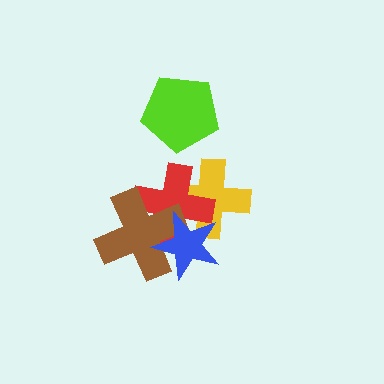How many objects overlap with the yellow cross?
2 objects overlap with the yellow cross.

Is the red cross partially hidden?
Yes, it is partially covered by another shape.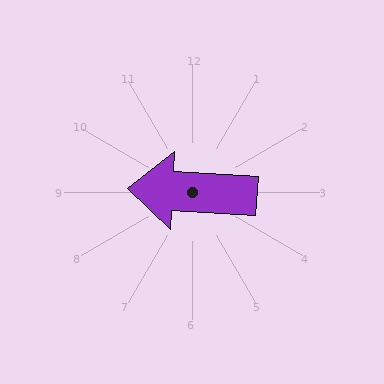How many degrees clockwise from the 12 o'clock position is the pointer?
Approximately 273 degrees.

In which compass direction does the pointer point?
West.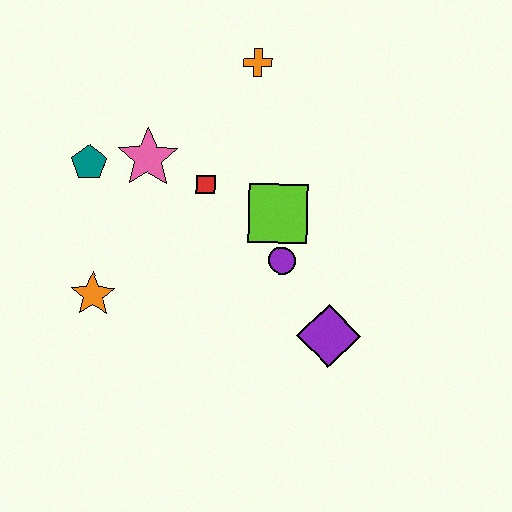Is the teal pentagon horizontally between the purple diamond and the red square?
No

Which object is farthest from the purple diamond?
The teal pentagon is farthest from the purple diamond.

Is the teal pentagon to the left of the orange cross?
Yes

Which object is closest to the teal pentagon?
The pink star is closest to the teal pentagon.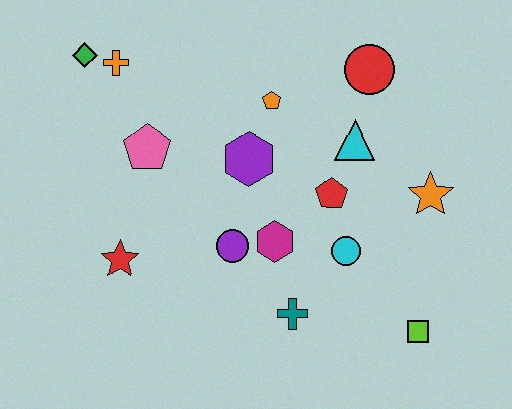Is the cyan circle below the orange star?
Yes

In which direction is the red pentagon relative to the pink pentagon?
The red pentagon is to the right of the pink pentagon.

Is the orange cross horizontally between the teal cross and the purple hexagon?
No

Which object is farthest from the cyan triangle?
The green diamond is farthest from the cyan triangle.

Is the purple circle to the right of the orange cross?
Yes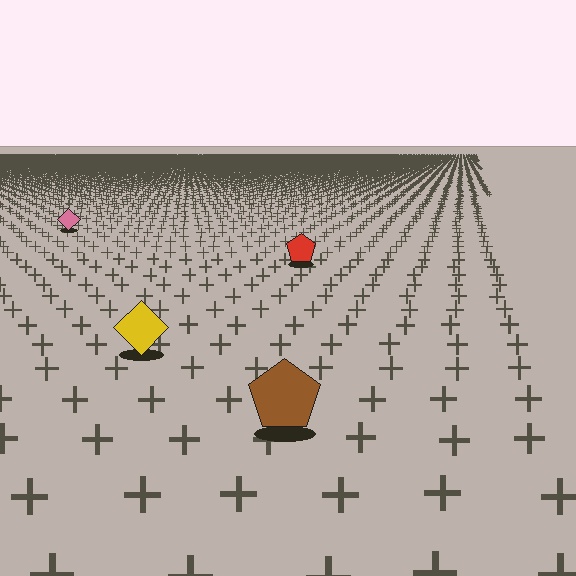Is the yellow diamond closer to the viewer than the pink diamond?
Yes. The yellow diamond is closer — you can tell from the texture gradient: the ground texture is coarser near it.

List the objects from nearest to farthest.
From nearest to farthest: the brown pentagon, the yellow diamond, the red pentagon, the pink diamond.